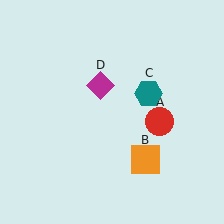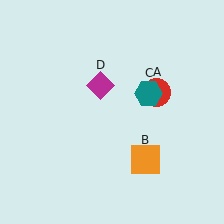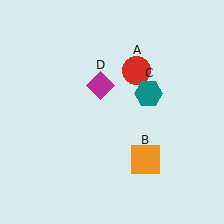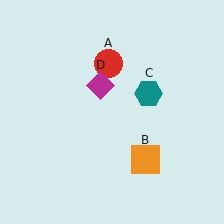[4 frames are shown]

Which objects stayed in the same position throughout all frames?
Orange square (object B) and teal hexagon (object C) and magenta diamond (object D) remained stationary.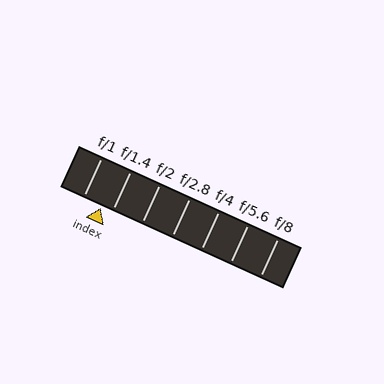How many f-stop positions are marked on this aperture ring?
There are 7 f-stop positions marked.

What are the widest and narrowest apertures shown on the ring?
The widest aperture shown is f/1 and the narrowest is f/8.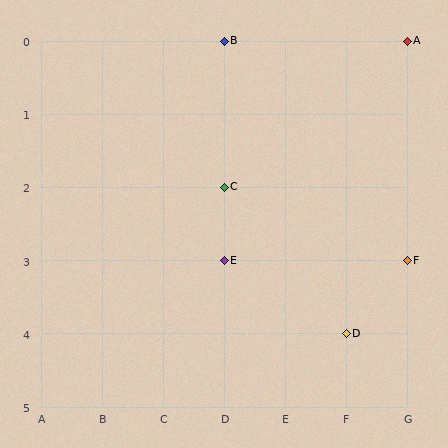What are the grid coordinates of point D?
Point D is at grid coordinates (F, 4).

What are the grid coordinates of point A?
Point A is at grid coordinates (G, 0).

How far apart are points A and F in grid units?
Points A and F are 3 rows apart.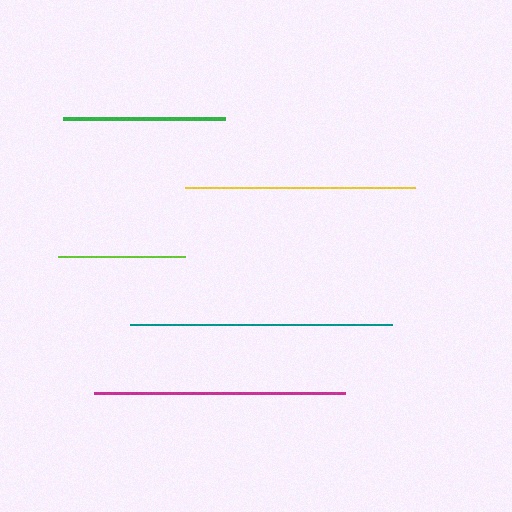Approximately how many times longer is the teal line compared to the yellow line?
The teal line is approximately 1.1 times the length of the yellow line.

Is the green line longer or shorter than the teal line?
The teal line is longer than the green line.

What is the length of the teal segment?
The teal segment is approximately 263 pixels long.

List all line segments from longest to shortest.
From longest to shortest: teal, magenta, yellow, green, lime.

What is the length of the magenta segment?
The magenta segment is approximately 250 pixels long.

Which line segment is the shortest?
The lime line is the shortest at approximately 127 pixels.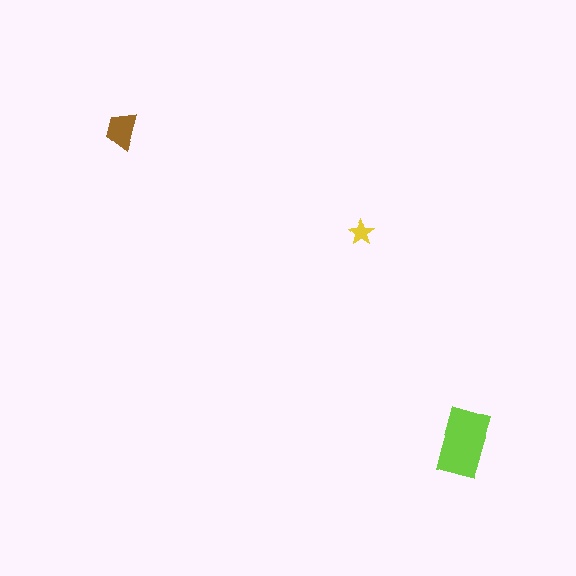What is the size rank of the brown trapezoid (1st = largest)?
2nd.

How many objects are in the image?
There are 3 objects in the image.